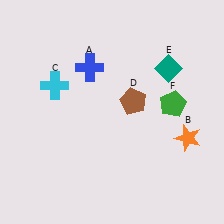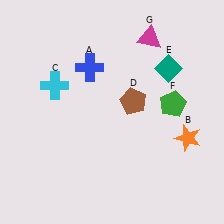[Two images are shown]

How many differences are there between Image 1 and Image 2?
There is 1 difference between the two images.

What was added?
A magenta triangle (G) was added in Image 2.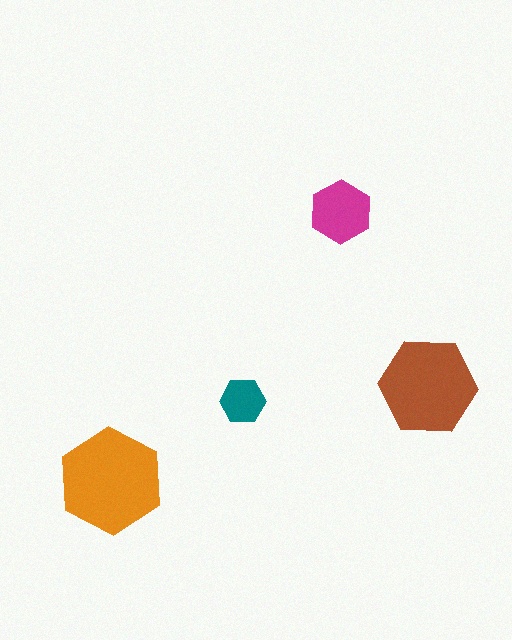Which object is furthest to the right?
The brown hexagon is rightmost.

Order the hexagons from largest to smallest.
the orange one, the brown one, the magenta one, the teal one.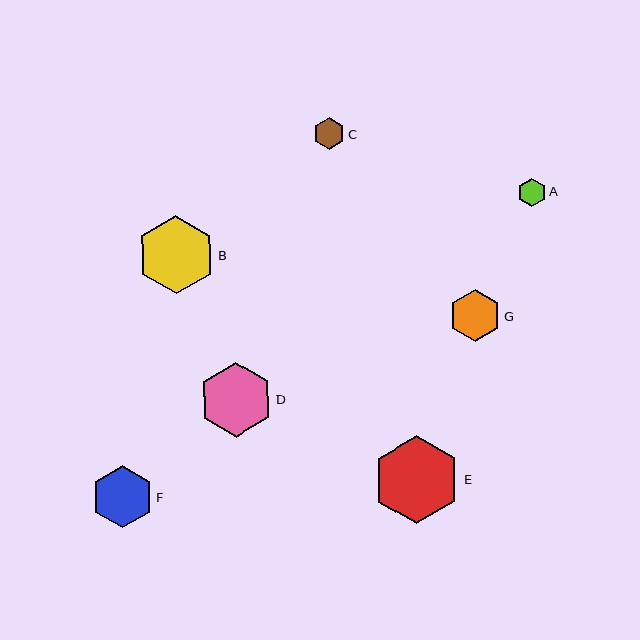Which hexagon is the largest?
Hexagon E is the largest with a size of approximately 88 pixels.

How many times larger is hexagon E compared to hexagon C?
Hexagon E is approximately 2.8 times the size of hexagon C.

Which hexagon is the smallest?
Hexagon A is the smallest with a size of approximately 29 pixels.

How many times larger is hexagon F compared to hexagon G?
Hexagon F is approximately 1.2 times the size of hexagon G.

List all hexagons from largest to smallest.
From largest to smallest: E, B, D, F, G, C, A.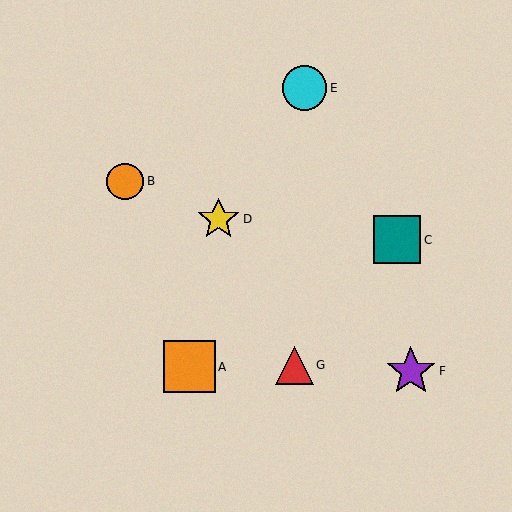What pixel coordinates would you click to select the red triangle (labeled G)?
Click at (294, 365) to select the red triangle G.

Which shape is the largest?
The orange square (labeled A) is the largest.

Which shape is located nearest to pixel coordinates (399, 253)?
The teal square (labeled C) at (397, 240) is nearest to that location.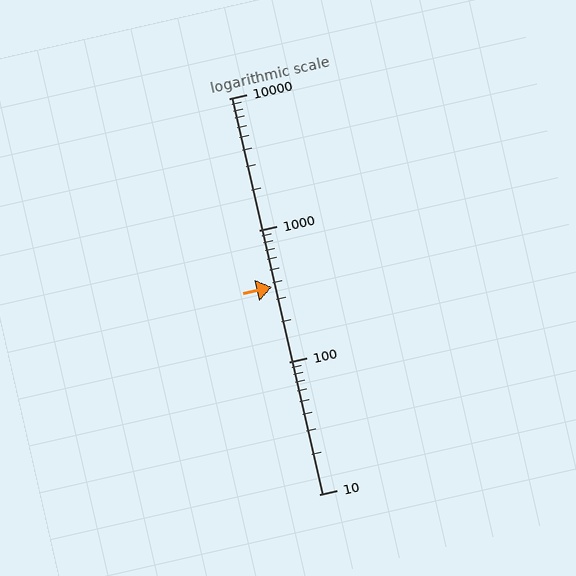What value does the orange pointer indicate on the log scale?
The pointer indicates approximately 370.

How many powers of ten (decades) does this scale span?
The scale spans 3 decades, from 10 to 10000.